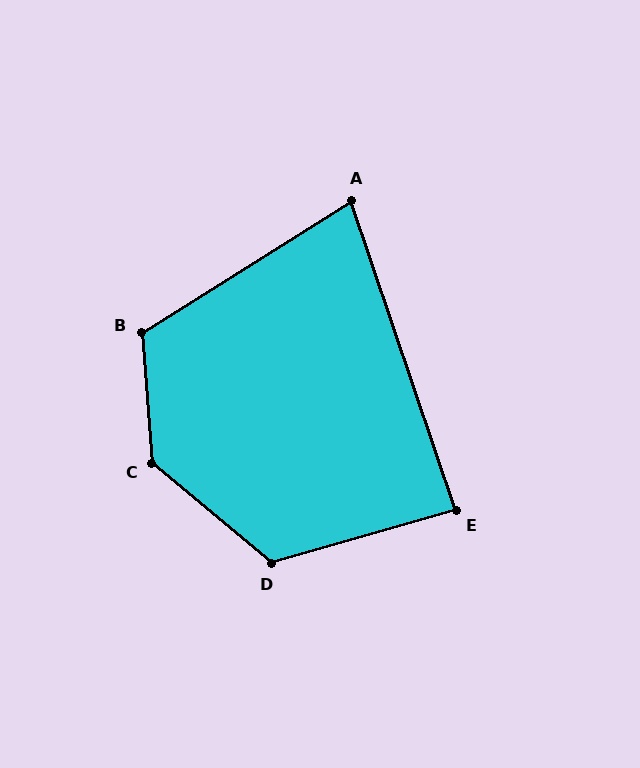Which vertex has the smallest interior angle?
A, at approximately 77 degrees.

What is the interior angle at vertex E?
Approximately 87 degrees (approximately right).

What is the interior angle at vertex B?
Approximately 117 degrees (obtuse).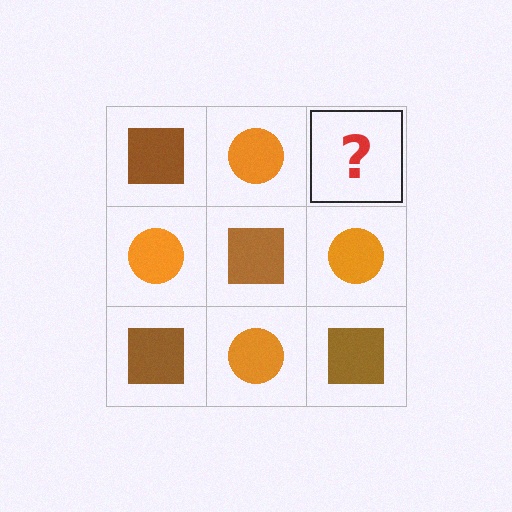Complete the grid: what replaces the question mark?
The question mark should be replaced with a brown square.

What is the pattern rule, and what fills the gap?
The rule is that it alternates brown square and orange circle in a checkerboard pattern. The gap should be filled with a brown square.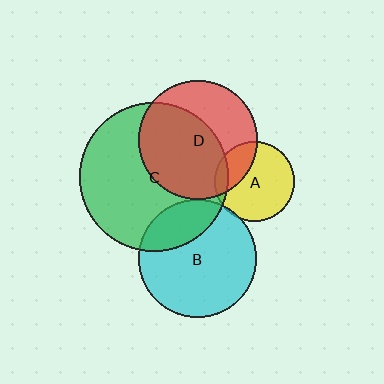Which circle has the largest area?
Circle C (green).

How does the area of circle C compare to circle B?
Approximately 1.6 times.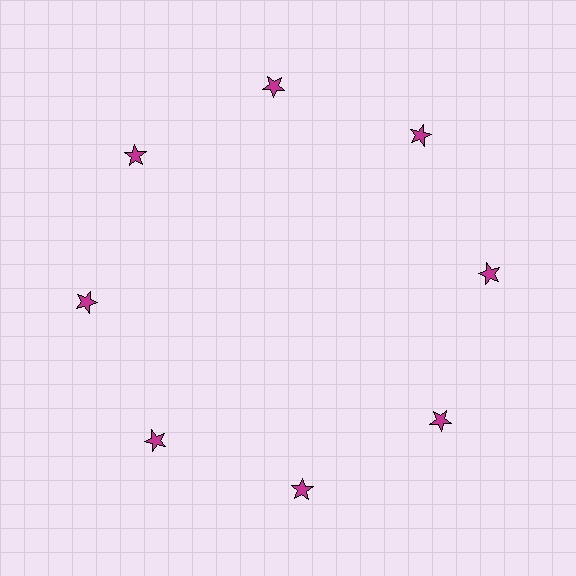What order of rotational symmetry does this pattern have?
This pattern has 8-fold rotational symmetry.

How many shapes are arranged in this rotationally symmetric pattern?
There are 8 shapes, arranged in 8 groups of 1.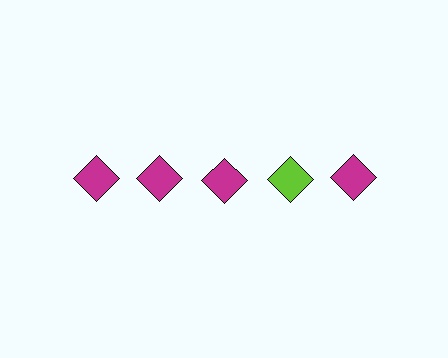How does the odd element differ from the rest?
It has a different color: lime instead of magenta.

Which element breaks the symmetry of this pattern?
The lime diamond in the top row, second from right column breaks the symmetry. All other shapes are magenta diamonds.